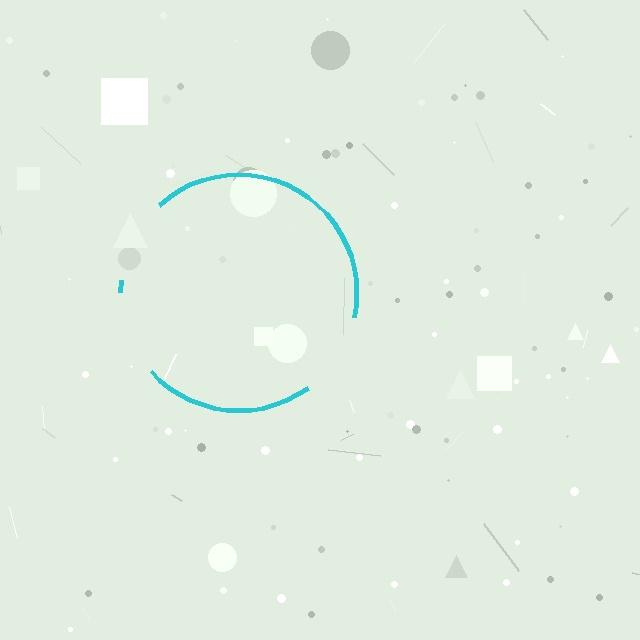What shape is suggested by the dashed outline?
The dashed outline suggests a circle.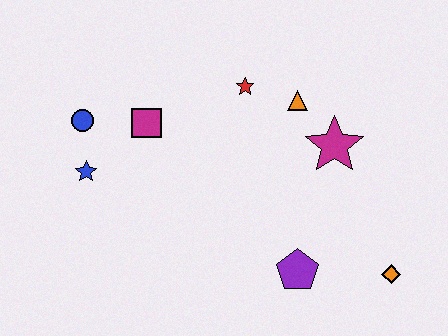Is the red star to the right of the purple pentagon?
No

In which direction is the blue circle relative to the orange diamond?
The blue circle is to the left of the orange diamond.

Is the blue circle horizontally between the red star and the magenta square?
No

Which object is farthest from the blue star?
The orange diamond is farthest from the blue star.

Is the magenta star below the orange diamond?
No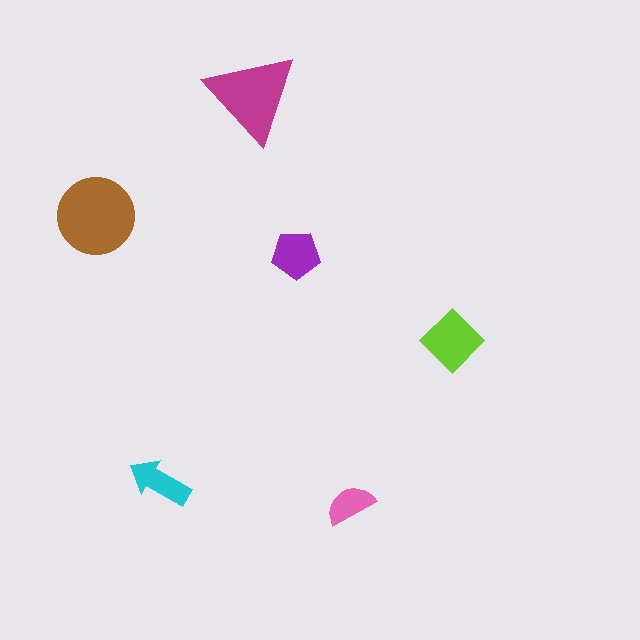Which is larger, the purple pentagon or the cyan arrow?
The purple pentagon.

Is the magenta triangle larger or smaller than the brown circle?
Smaller.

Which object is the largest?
The brown circle.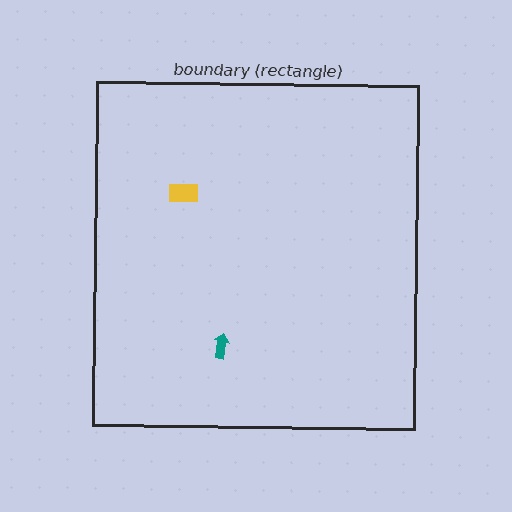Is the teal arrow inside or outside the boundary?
Inside.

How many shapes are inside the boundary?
2 inside, 0 outside.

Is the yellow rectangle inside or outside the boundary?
Inside.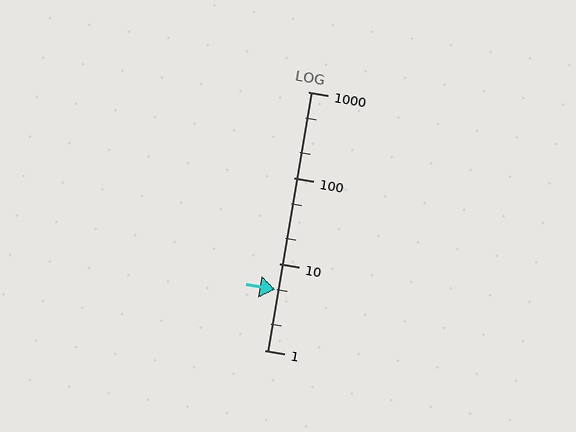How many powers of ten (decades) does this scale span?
The scale spans 3 decades, from 1 to 1000.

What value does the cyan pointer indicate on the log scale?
The pointer indicates approximately 5.